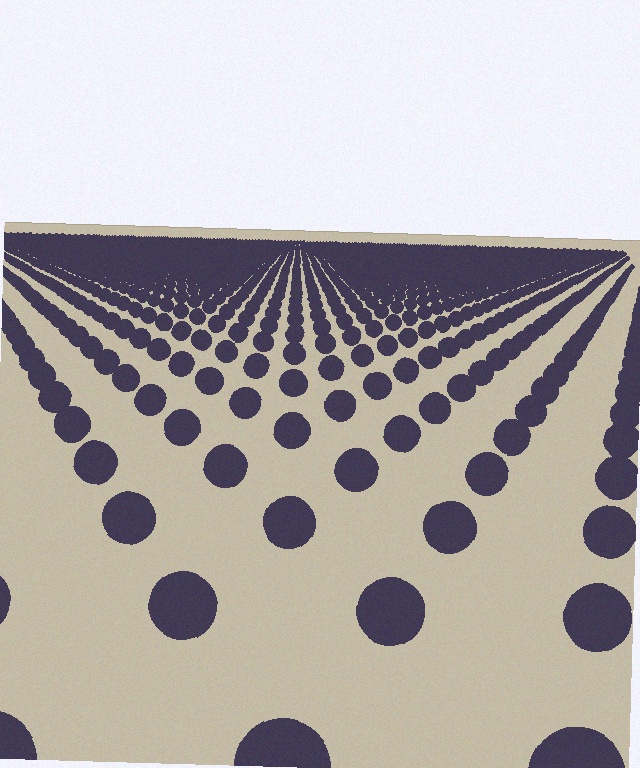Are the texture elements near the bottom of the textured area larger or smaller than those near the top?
Larger. Near the bottom, elements are closer to the viewer and appear at a bigger on-screen size.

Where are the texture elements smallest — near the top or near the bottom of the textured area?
Near the top.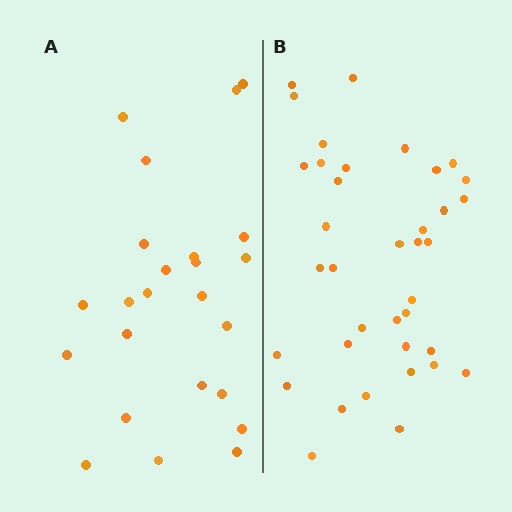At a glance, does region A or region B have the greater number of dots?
Region B (the right region) has more dots.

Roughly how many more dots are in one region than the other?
Region B has approximately 15 more dots than region A.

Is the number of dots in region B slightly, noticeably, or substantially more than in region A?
Region B has substantially more. The ratio is roughly 1.5 to 1.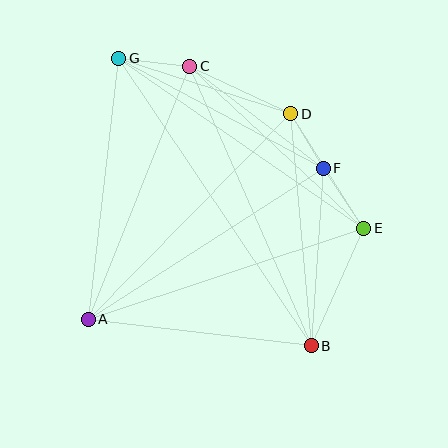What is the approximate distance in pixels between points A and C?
The distance between A and C is approximately 273 pixels.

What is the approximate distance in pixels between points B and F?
The distance between B and F is approximately 178 pixels.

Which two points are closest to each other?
Points D and F are closest to each other.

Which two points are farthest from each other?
Points B and G are farthest from each other.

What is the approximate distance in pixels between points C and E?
The distance between C and E is approximately 238 pixels.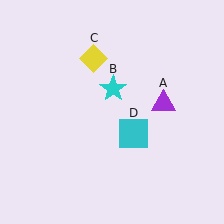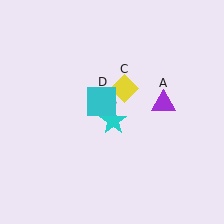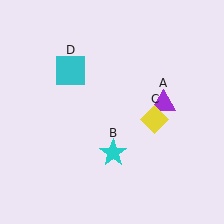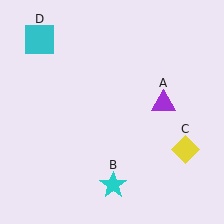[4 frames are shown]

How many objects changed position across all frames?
3 objects changed position: cyan star (object B), yellow diamond (object C), cyan square (object D).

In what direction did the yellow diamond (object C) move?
The yellow diamond (object C) moved down and to the right.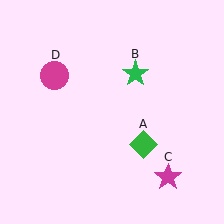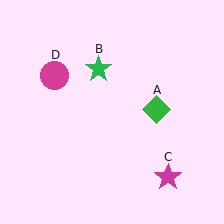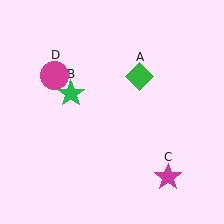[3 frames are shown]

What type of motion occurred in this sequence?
The green diamond (object A), green star (object B) rotated counterclockwise around the center of the scene.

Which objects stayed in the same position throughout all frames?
Magenta star (object C) and magenta circle (object D) remained stationary.